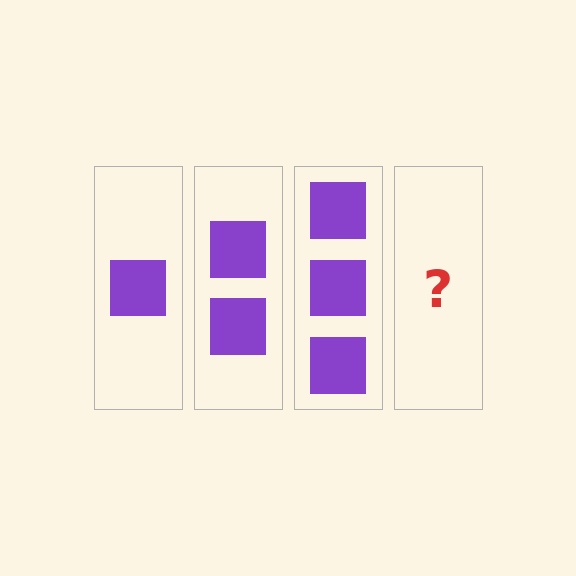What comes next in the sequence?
The next element should be 4 squares.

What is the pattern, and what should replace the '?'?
The pattern is that each step adds one more square. The '?' should be 4 squares.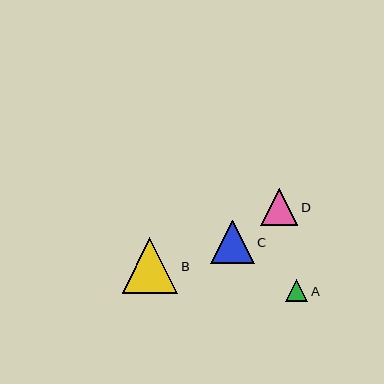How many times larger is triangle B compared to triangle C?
Triangle B is approximately 1.3 times the size of triangle C.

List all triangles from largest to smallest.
From largest to smallest: B, C, D, A.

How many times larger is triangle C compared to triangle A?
Triangle C is approximately 1.9 times the size of triangle A.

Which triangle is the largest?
Triangle B is the largest with a size of approximately 56 pixels.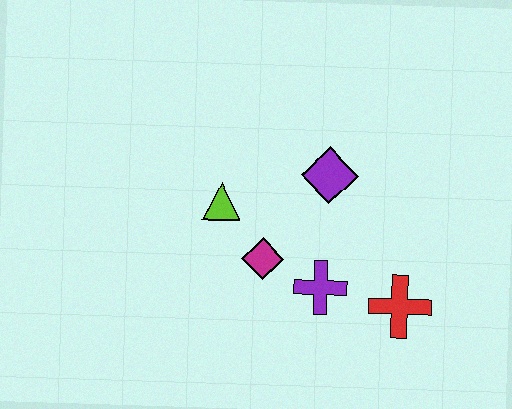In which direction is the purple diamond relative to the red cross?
The purple diamond is above the red cross.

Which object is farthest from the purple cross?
The lime triangle is farthest from the purple cross.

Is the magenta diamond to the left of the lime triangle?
No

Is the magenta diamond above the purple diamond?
No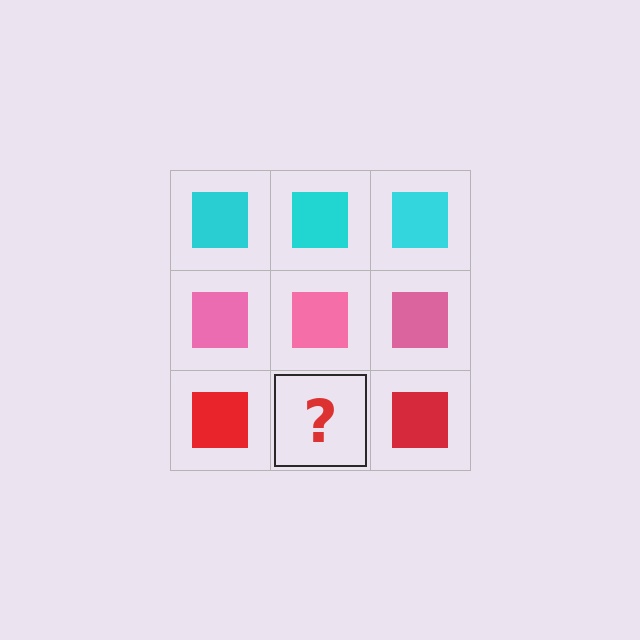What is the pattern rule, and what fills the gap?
The rule is that each row has a consistent color. The gap should be filled with a red square.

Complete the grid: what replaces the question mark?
The question mark should be replaced with a red square.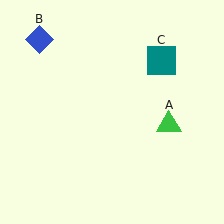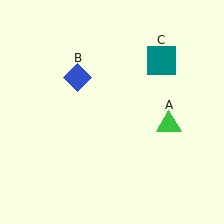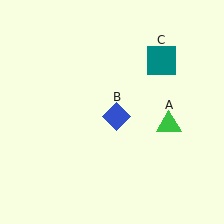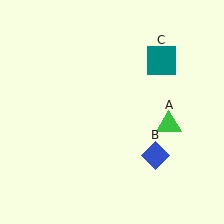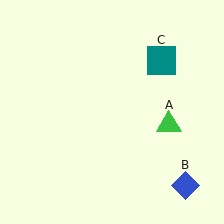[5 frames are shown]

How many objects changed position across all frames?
1 object changed position: blue diamond (object B).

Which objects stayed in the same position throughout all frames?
Green triangle (object A) and teal square (object C) remained stationary.